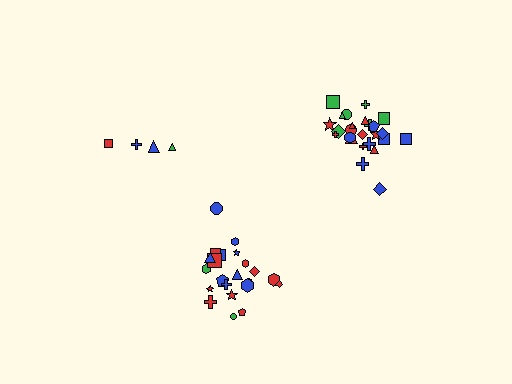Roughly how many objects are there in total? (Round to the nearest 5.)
Roughly 50 objects in total.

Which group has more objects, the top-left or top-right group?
The top-right group.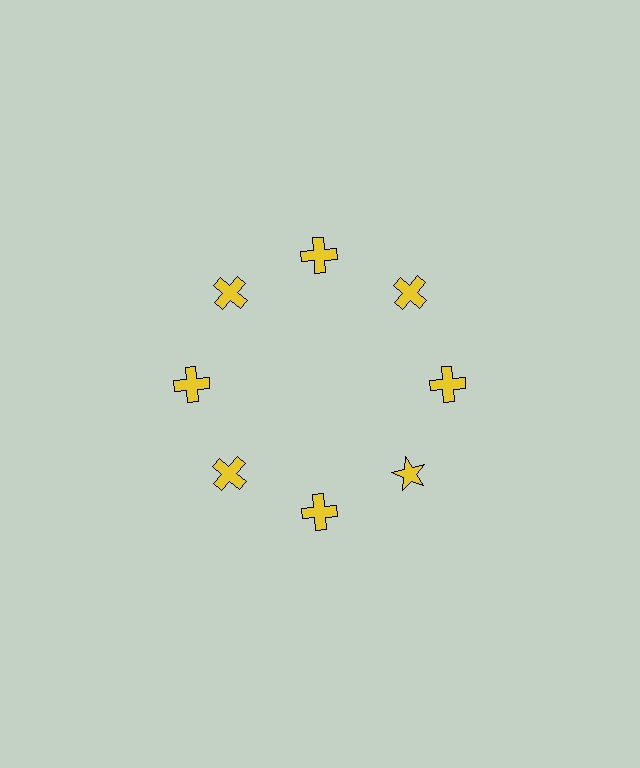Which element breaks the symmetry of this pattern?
The yellow star at roughly the 4 o'clock position breaks the symmetry. All other shapes are yellow crosses.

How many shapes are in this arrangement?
There are 8 shapes arranged in a ring pattern.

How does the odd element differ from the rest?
It has a different shape: star instead of cross.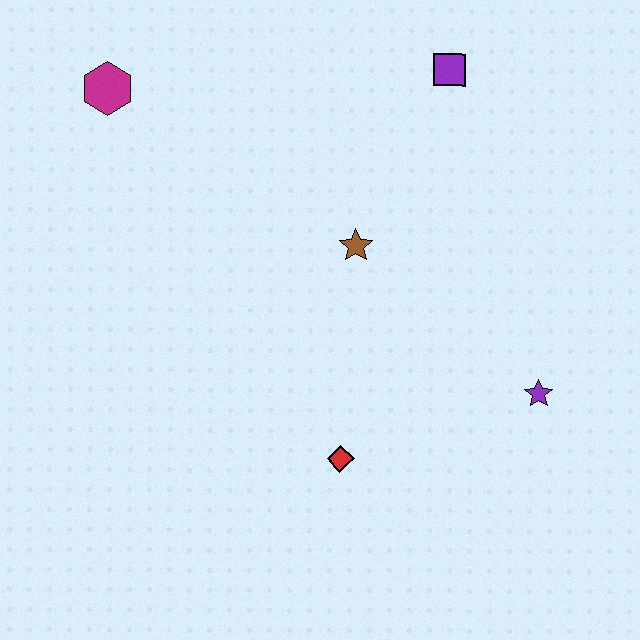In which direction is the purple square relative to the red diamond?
The purple square is above the red diamond.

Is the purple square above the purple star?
Yes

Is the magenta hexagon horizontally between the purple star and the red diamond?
No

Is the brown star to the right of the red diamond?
Yes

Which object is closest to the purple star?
The red diamond is closest to the purple star.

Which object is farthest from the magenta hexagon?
The purple star is farthest from the magenta hexagon.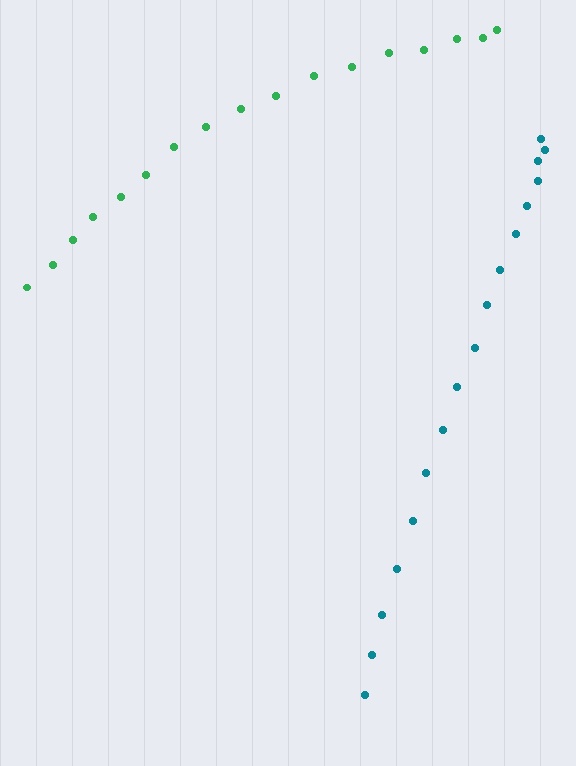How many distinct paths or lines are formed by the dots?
There are 2 distinct paths.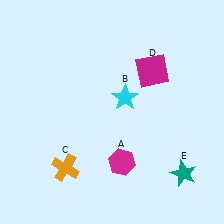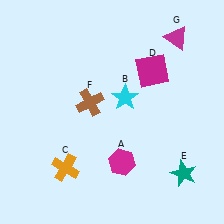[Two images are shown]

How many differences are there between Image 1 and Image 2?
There are 2 differences between the two images.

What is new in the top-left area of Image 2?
A brown cross (F) was added in the top-left area of Image 2.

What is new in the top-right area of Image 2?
A magenta triangle (G) was added in the top-right area of Image 2.